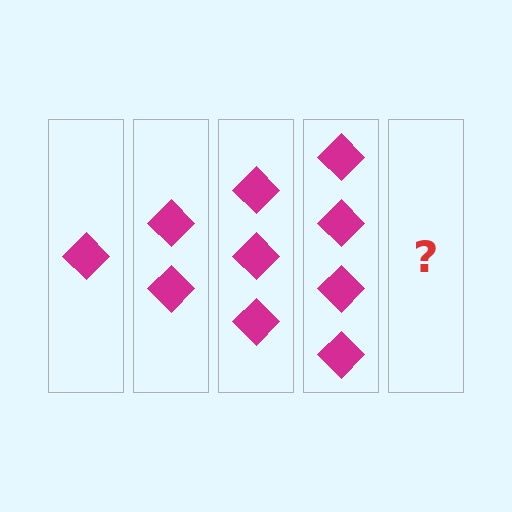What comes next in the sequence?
The next element should be 5 diamonds.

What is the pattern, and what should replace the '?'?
The pattern is that each step adds one more diamond. The '?' should be 5 diamonds.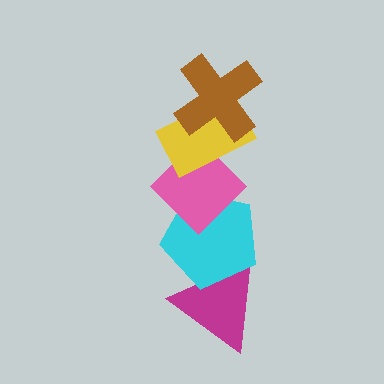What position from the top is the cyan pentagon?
The cyan pentagon is 4th from the top.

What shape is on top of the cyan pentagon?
The pink diamond is on top of the cyan pentagon.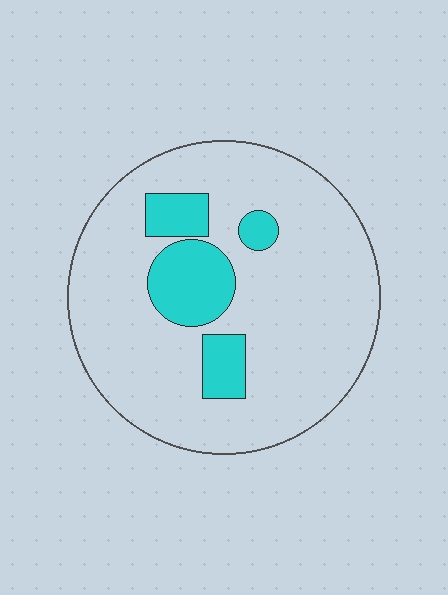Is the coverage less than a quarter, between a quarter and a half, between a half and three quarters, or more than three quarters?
Less than a quarter.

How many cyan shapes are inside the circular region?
4.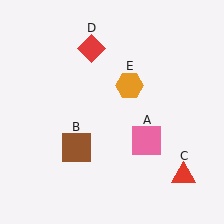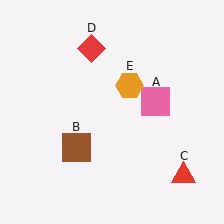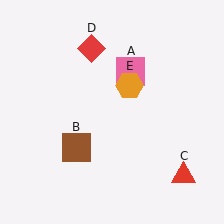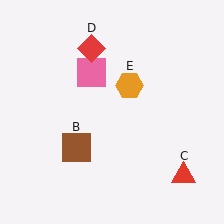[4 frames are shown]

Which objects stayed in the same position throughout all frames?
Brown square (object B) and red triangle (object C) and red diamond (object D) and orange hexagon (object E) remained stationary.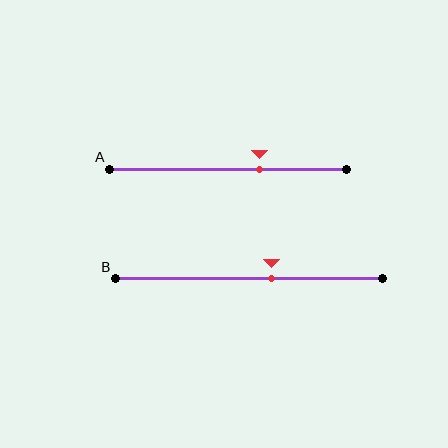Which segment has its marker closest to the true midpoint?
Segment B has its marker closest to the true midpoint.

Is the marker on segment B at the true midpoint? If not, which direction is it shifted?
No, the marker on segment B is shifted to the right by about 8% of the segment length.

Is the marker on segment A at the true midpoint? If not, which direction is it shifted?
No, the marker on segment A is shifted to the right by about 13% of the segment length.